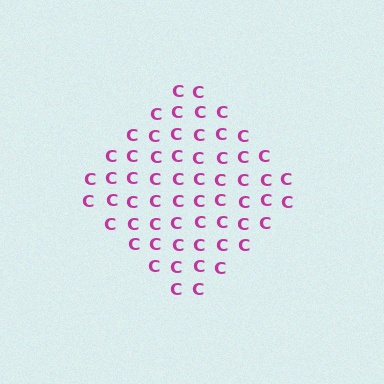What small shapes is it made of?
It is made of small letter C's.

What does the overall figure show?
The overall figure shows a diamond.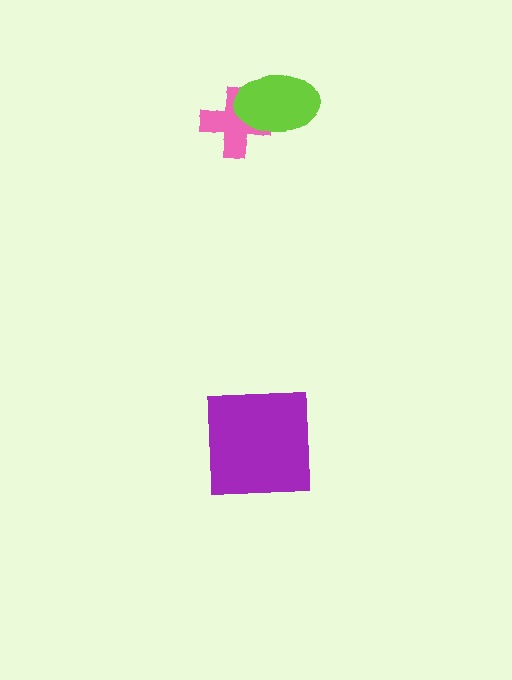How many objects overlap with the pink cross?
1 object overlaps with the pink cross.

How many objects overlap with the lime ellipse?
1 object overlaps with the lime ellipse.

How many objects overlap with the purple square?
0 objects overlap with the purple square.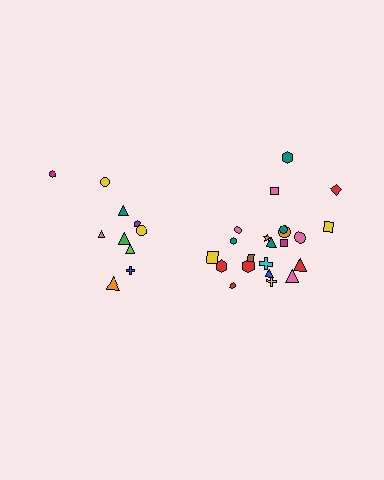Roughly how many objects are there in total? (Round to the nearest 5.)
Roughly 30 objects in total.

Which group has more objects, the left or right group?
The right group.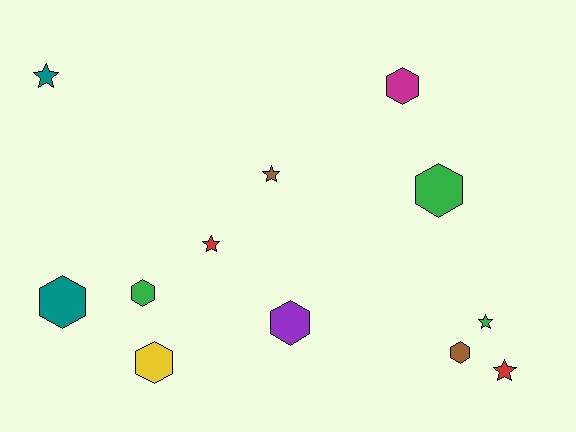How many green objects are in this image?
There are 3 green objects.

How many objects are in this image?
There are 12 objects.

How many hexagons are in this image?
There are 7 hexagons.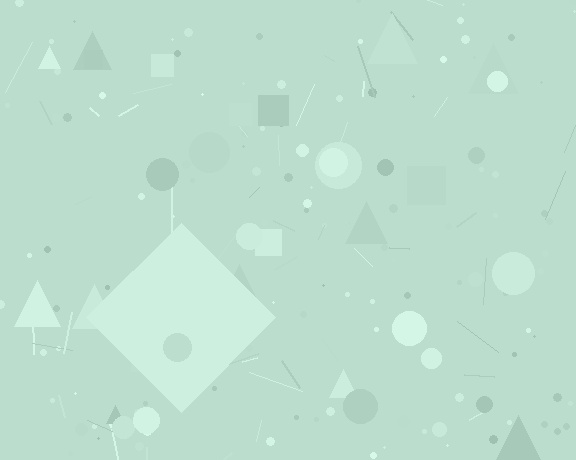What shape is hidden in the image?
A diamond is hidden in the image.